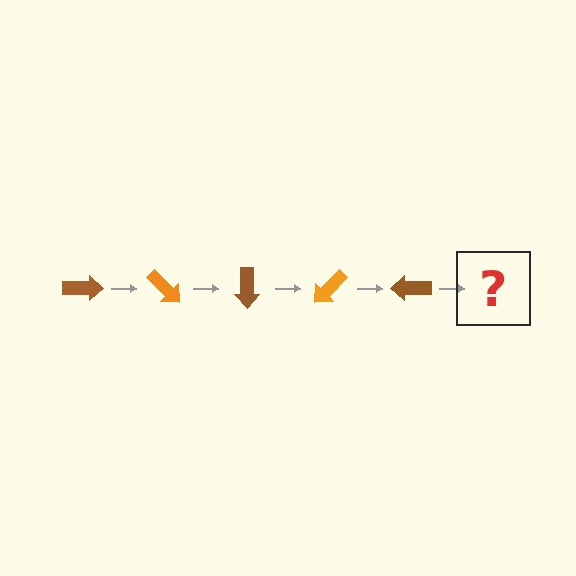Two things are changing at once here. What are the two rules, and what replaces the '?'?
The two rules are that it rotates 45 degrees each step and the color cycles through brown and orange. The '?' should be an orange arrow, rotated 225 degrees from the start.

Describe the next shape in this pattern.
It should be an orange arrow, rotated 225 degrees from the start.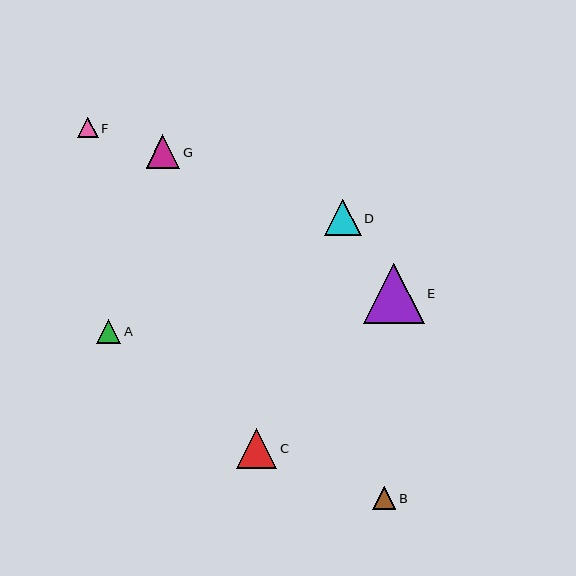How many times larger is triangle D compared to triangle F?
Triangle D is approximately 1.8 times the size of triangle F.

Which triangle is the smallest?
Triangle F is the smallest with a size of approximately 21 pixels.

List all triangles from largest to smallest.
From largest to smallest: E, C, D, G, A, B, F.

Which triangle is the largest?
Triangle E is the largest with a size of approximately 61 pixels.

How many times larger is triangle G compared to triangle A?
Triangle G is approximately 1.4 times the size of triangle A.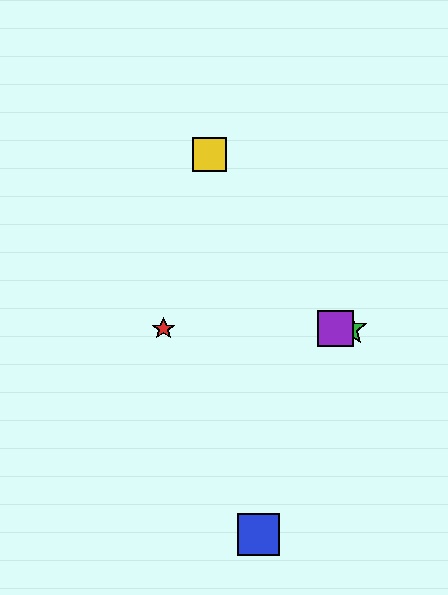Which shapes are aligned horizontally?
The red star, the green star, the purple square are aligned horizontally.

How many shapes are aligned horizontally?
3 shapes (the red star, the green star, the purple square) are aligned horizontally.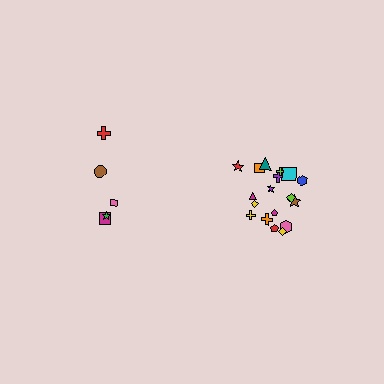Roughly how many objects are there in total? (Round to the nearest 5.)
Roughly 25 objects in total.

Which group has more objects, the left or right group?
The right group.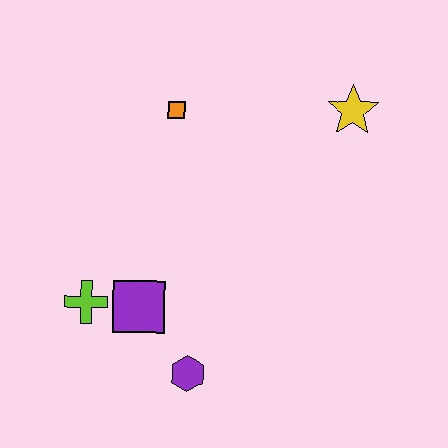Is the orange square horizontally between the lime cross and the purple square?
No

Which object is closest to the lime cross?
The purple square is closest to the lime cross.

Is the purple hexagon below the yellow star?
Yes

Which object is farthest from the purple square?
The yellow star is farthest from the purple square.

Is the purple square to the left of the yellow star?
Yes